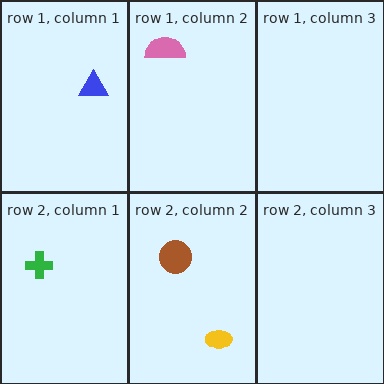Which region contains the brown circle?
The row 2, column 2 region.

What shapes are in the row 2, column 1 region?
The green cross.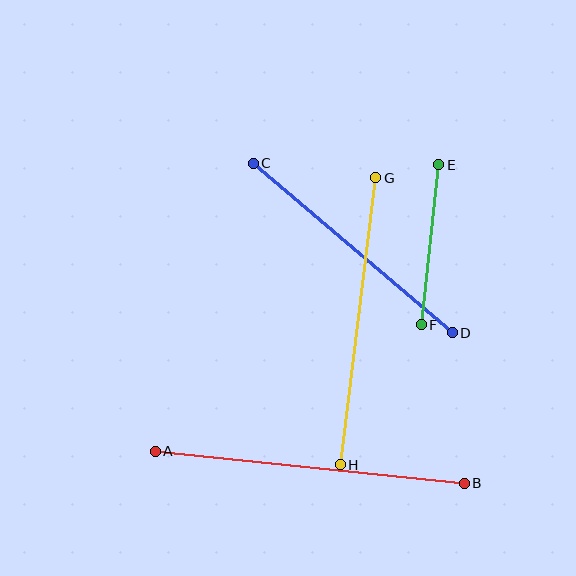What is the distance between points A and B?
The distance is approximately 311 pixels.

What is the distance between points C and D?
The distance is approximately 262 pixels.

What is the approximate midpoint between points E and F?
The midpoint is at approximately (430, 245) pixels.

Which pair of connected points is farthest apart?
Points A and B are farthest apart.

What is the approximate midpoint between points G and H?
The midpoint is at approximately (358, 321) pixels.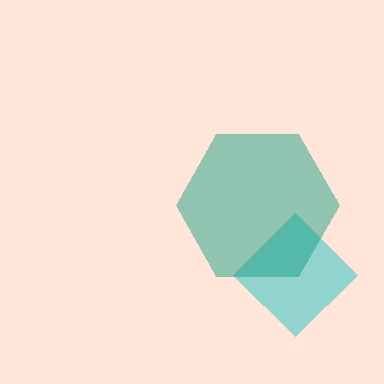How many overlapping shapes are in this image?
There are 2 overlapping shapes in the image.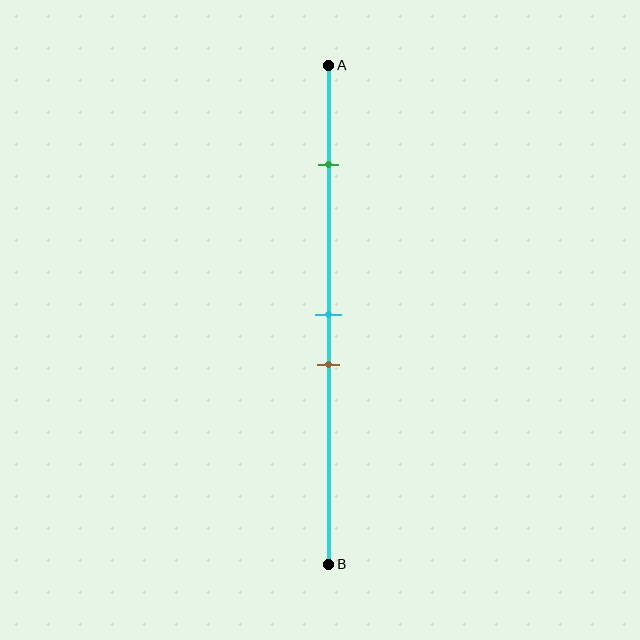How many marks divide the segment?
There are 3 marks dividing the segment.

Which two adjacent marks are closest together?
The cyan and brown marks are the closest adjacent pair.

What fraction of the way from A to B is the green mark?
The green mark is approximately 20% (0.2) of the way from A to B.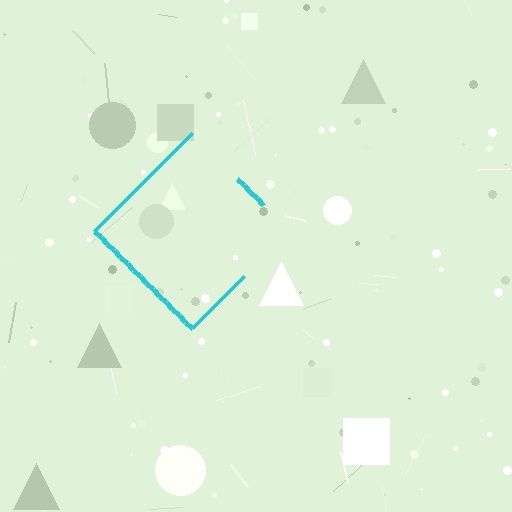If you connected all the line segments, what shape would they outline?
They would outline a diamond.